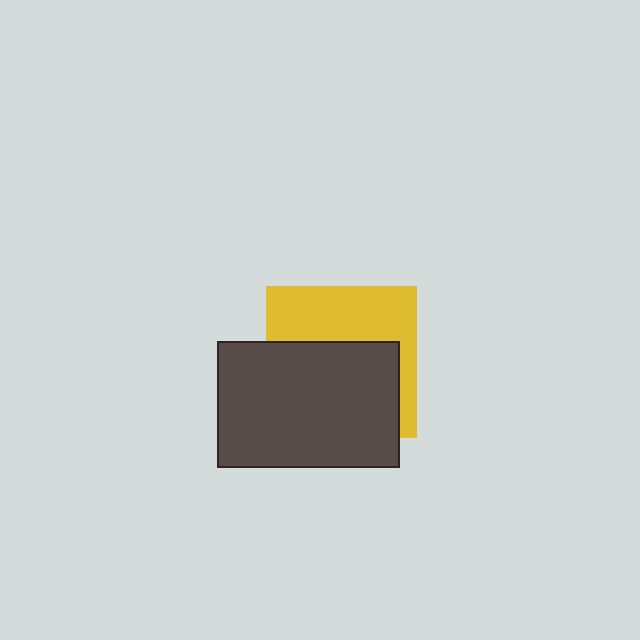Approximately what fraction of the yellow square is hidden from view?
Roughly 56% of the yellow square is hidden behind the dark gray rectangle.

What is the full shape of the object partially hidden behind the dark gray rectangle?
The partially hidden object is a yellow square.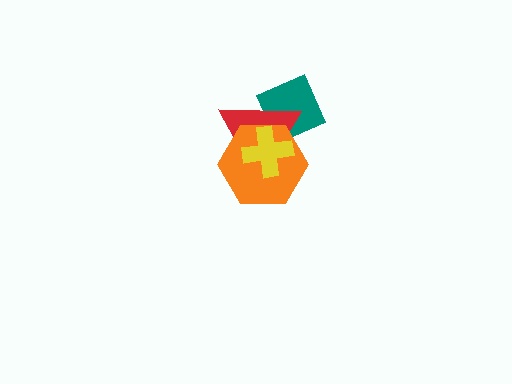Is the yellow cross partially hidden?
No, no other shape covers it.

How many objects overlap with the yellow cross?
3 objects overlap with the yellow cross.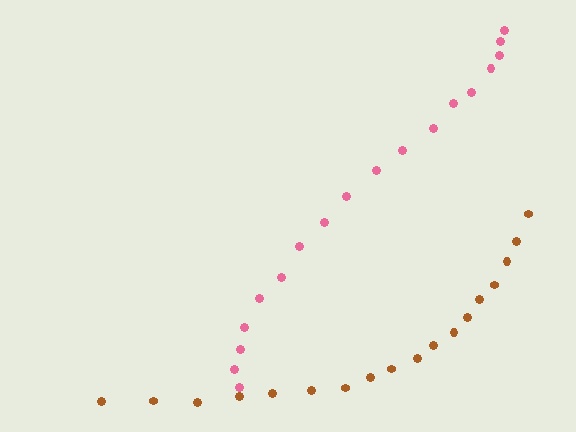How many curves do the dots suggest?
There are 2 distinct paths.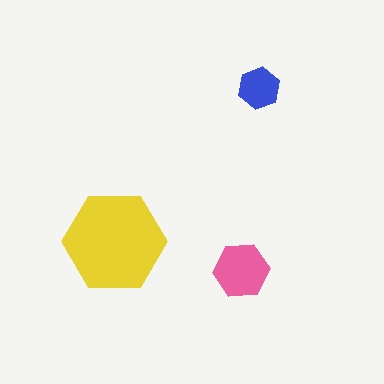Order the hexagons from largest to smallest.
the yellow one, the pink one, the blue one.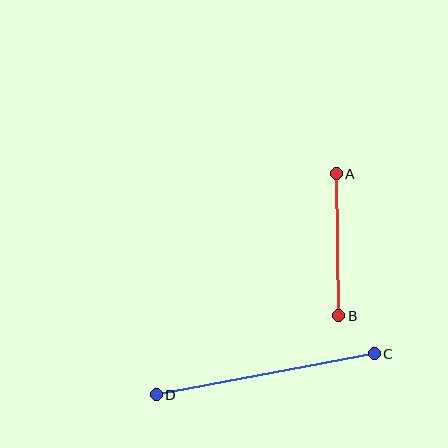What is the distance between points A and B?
The distance is approximately 142 pixels.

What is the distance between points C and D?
The distance is approximately 222 pixels.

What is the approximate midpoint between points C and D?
The midpoint is at approximately (265, 374) pixels.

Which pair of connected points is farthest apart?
Points C and D are farthest apart.